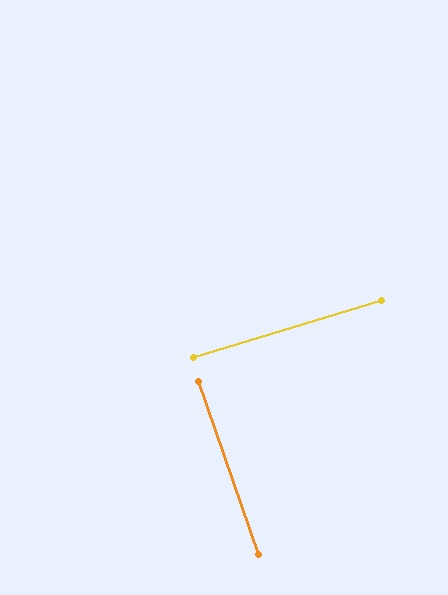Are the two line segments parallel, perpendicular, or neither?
Perpendicular — they meet at approximately 88°.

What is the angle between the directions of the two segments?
Approximately 88 degrees.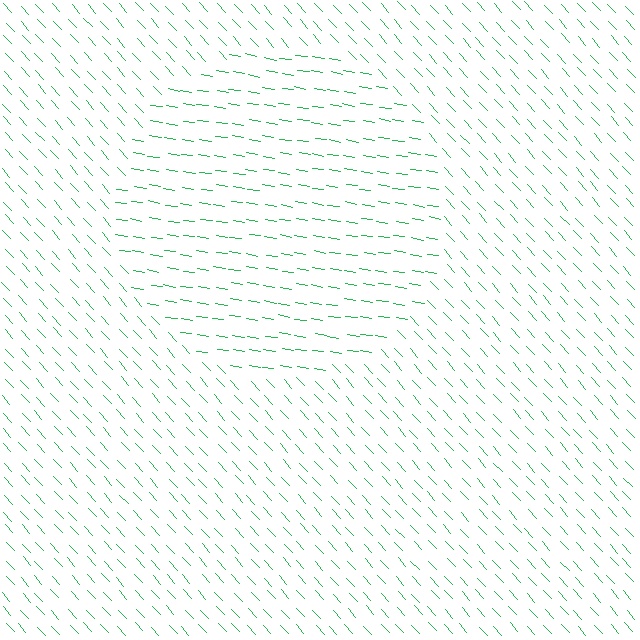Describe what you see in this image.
The image is filled with small green line segments. A circle region in the image has lines oriented differently from the surrounding lines, creating a visible texture boundary.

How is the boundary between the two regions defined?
The boundary is defined purely by a change in line orientation (approximately 38 degrees difference). All lines are the same color and thickness.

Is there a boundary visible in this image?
Yes, there is a texture boundary formed by a change in line orientation.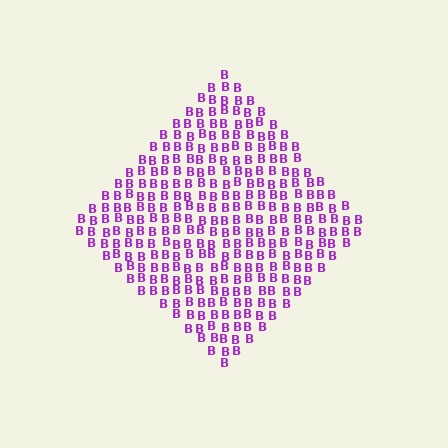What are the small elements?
The small elements are letter B's.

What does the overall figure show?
The overall figure shows a diamond.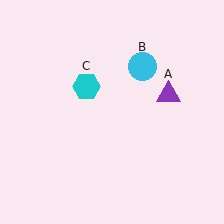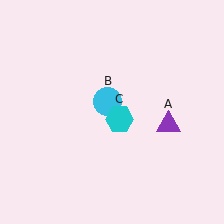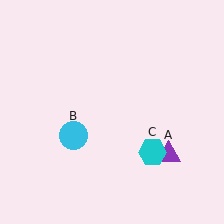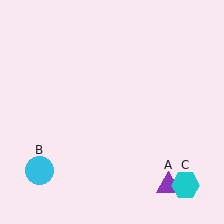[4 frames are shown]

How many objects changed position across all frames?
3 objects changed position: purple triangle (object A), cyan circle (object B), cyan hexagon (object C).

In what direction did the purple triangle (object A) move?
The purple triangle (object A) moved down.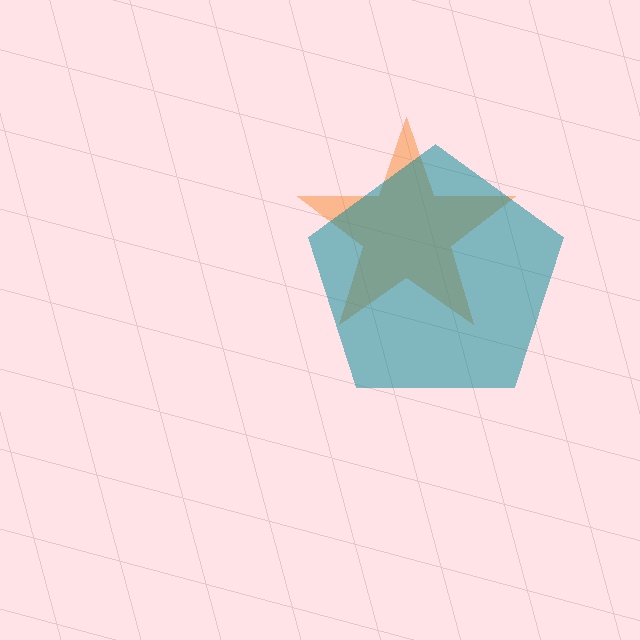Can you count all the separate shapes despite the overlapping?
Yes, there are 2 separate shapes.